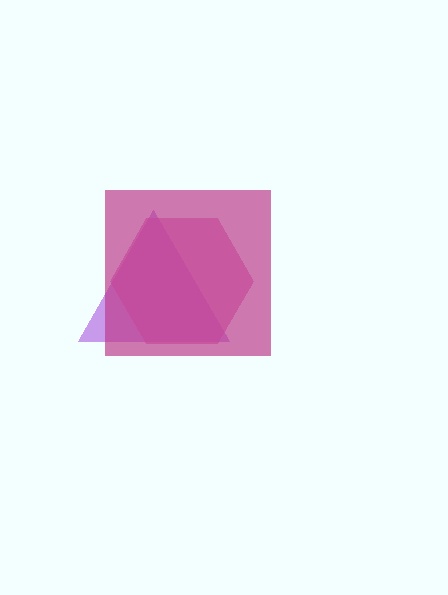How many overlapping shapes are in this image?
There are 3 overlapping shapes in the image.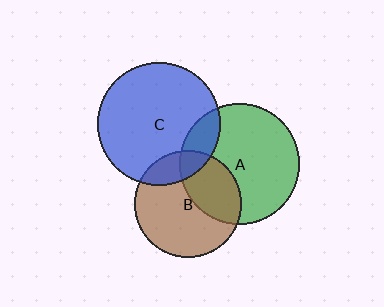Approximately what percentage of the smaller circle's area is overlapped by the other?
Approximately 35%.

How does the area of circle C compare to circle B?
Approximately 1.3 times.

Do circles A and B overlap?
Yes.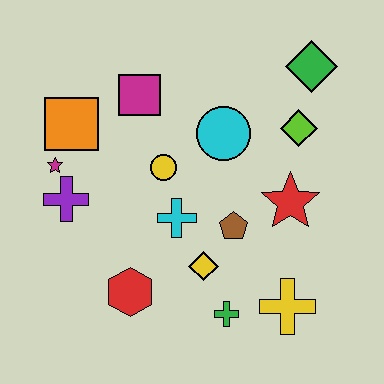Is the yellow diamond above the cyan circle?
No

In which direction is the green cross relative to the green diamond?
The green cross is below the green diamond.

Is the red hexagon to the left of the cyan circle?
Yes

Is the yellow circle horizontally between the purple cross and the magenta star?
No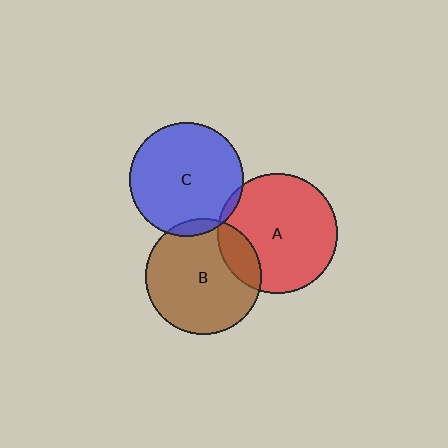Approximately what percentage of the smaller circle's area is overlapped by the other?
Approximately 5%.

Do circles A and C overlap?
Yes.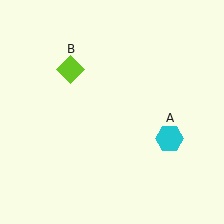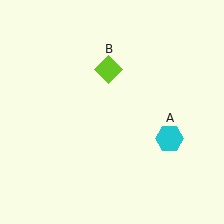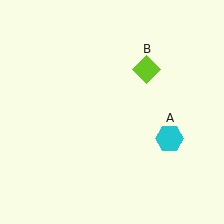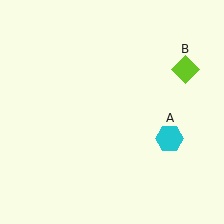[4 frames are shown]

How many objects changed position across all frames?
1 object changed position: lime diamond (object B).